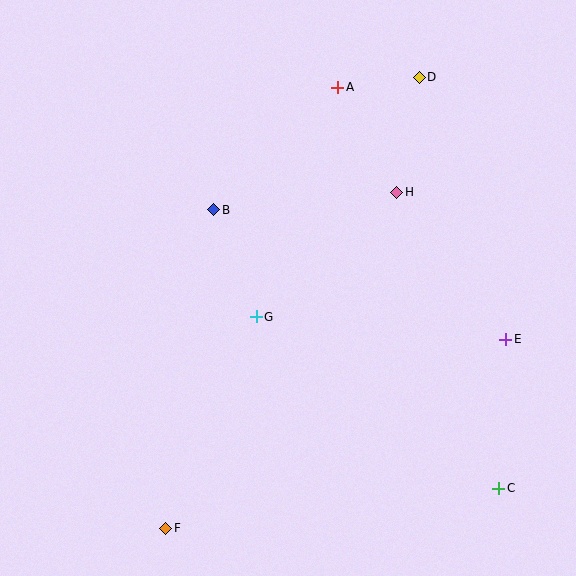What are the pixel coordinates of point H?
Point H is at (397, 192).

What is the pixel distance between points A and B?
The distance between A and B is 175 pixels.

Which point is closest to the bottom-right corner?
Point C is closest to the bottom-right corner.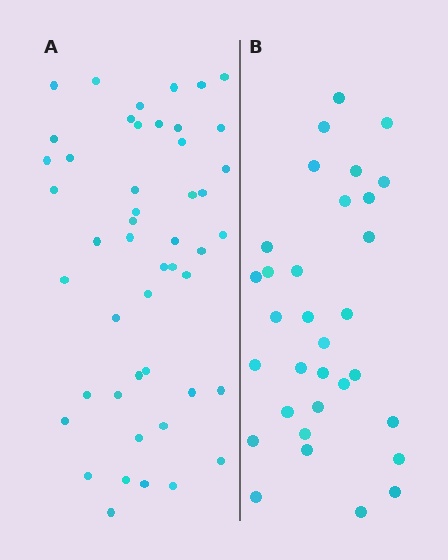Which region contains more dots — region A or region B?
Region A (the left region) has more dots.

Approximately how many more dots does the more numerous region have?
Region A has approximately 15 more dots than region B.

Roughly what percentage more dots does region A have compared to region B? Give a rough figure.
About 50% more.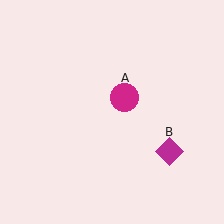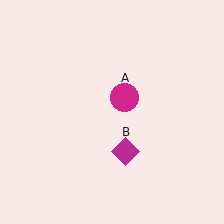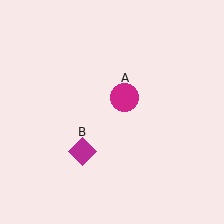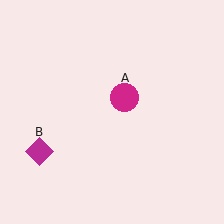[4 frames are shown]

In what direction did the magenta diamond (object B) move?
The magenta diamond (object B) moved left.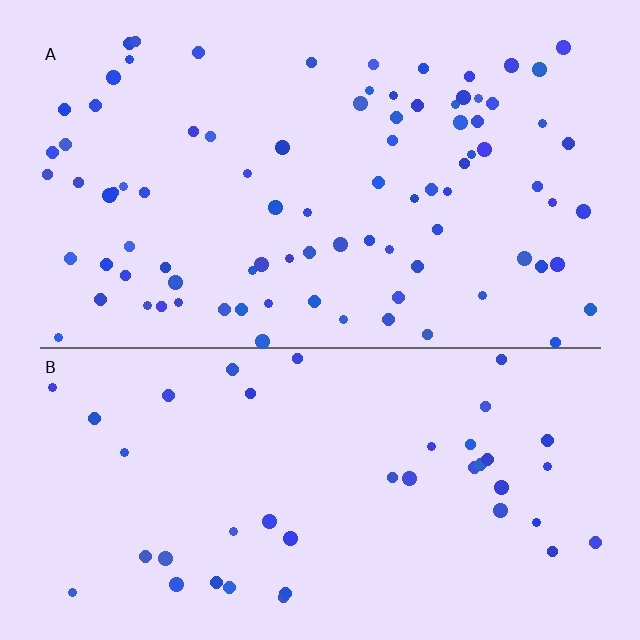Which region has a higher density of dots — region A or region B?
A (the top).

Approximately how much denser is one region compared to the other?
Approximately 2.0× — region A over region B.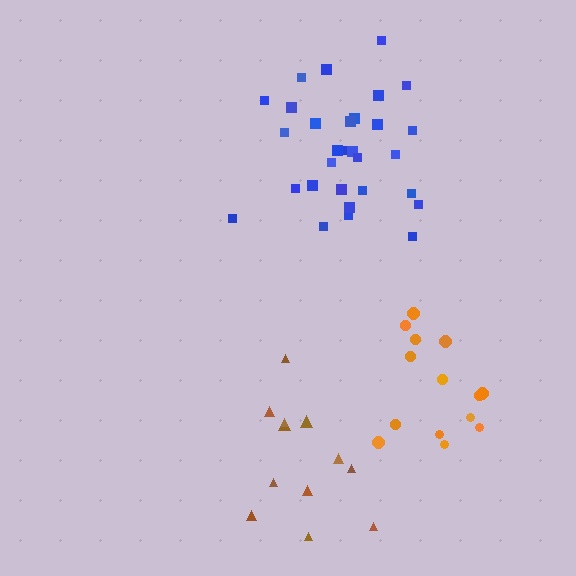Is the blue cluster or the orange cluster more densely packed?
Blue.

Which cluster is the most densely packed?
Blue.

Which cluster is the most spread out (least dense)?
Brown.